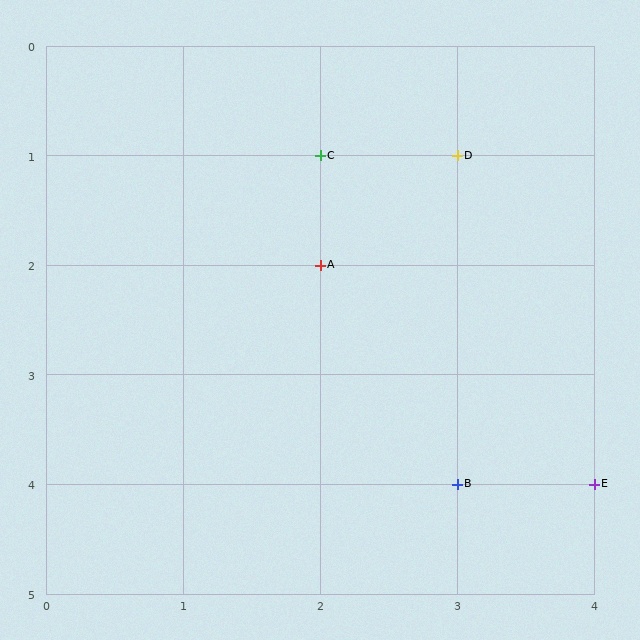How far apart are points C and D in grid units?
Points C and D are 1 column apart.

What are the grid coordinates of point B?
Point B is at grid coordinates (3, 4).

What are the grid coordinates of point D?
Point D is at grid coordinates (3, 1).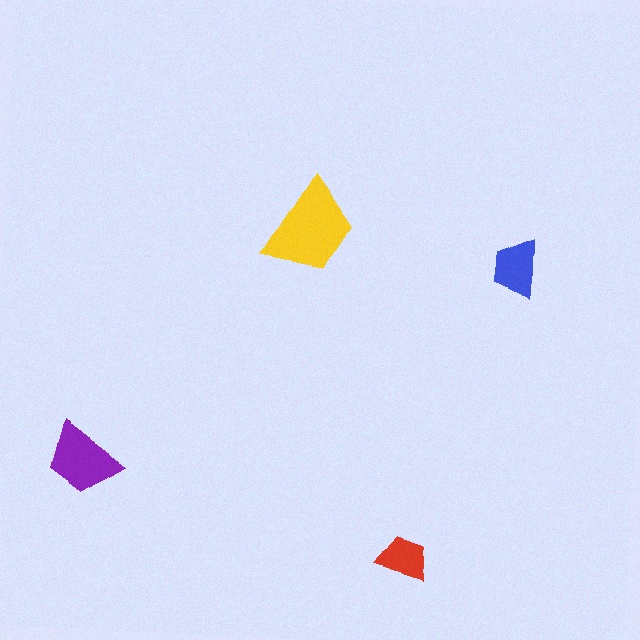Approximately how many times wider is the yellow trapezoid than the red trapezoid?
About 2 times wider.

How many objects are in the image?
There are 4 objects in the image.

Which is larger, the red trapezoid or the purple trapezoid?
The purple one.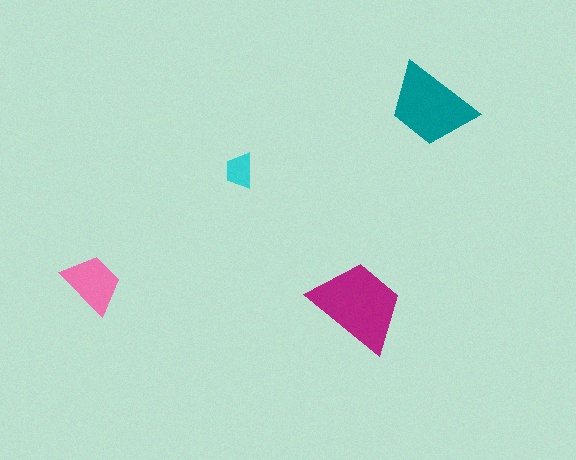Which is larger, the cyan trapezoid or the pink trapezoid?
The pink one.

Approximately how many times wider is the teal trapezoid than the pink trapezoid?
About 1.5 times wider.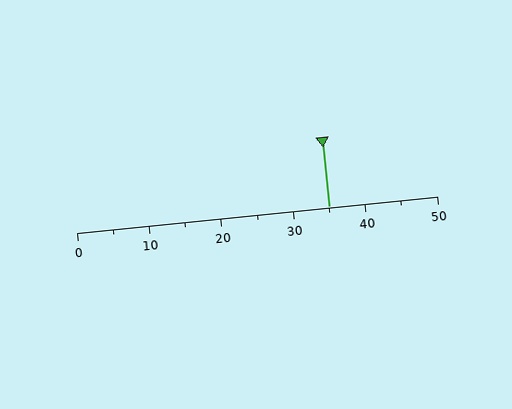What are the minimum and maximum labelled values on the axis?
The axis runs from 0 to 50.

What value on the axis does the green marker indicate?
The marker indicates approximately 35.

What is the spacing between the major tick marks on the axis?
The major ticks are spaced 10 apart.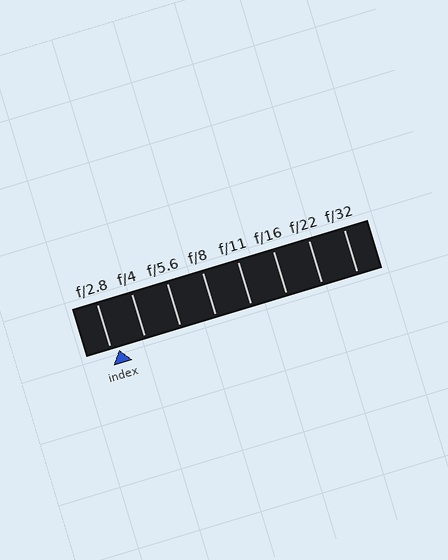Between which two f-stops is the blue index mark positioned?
The index mark is between f/2.8 and f/4.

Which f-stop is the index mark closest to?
The index mark is closest to f/2.8.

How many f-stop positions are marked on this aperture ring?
There are 8 f-stop positions marked.